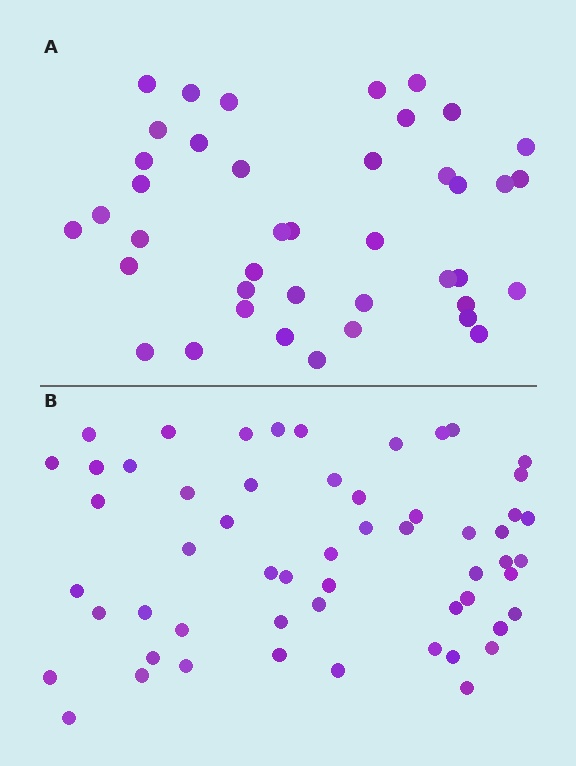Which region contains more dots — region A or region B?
Region B (the bottom region) has more dots.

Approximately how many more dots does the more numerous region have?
Region B has approximately 15 more dots than region A.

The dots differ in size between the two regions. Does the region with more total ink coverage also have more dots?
No. Region A has more total ink coverage because its dots are larger, but region B actually contains more individual dots. Total area can be misleading — the number of items is what matters here.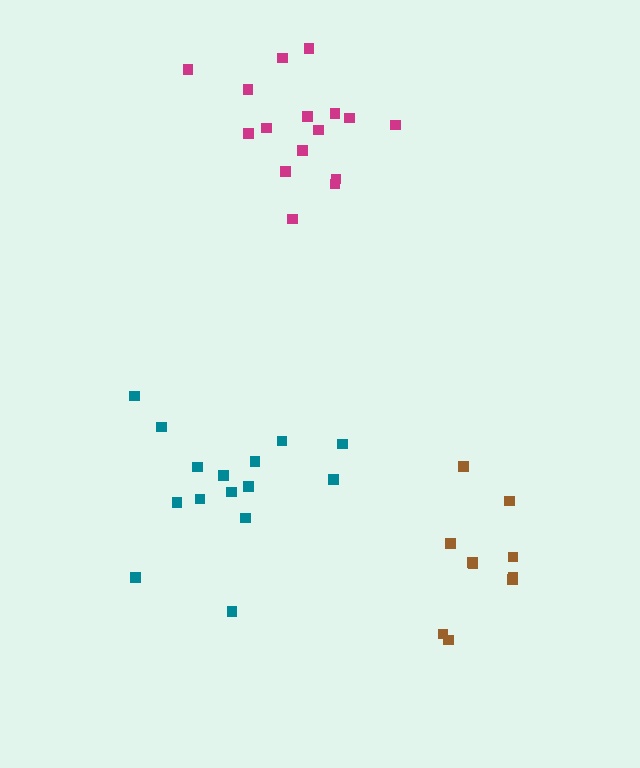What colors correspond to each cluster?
The clusters are colored: teal, magenta, brown.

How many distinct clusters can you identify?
There are 3 distinct clusters.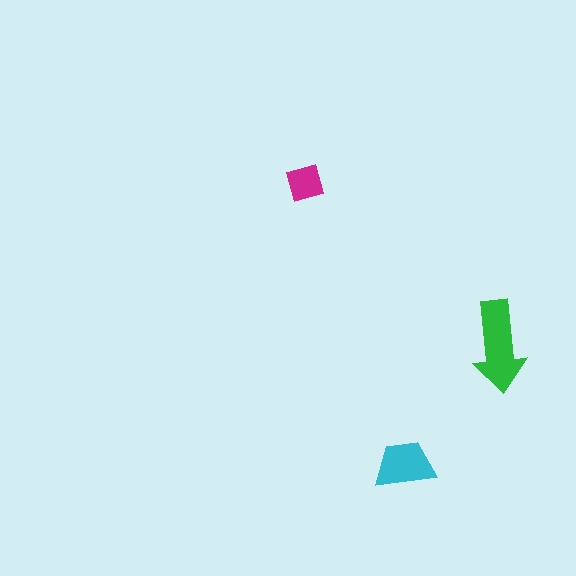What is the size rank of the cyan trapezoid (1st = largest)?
2nd.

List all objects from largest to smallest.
The green arrow, the cyan trapezoid, the magenta square.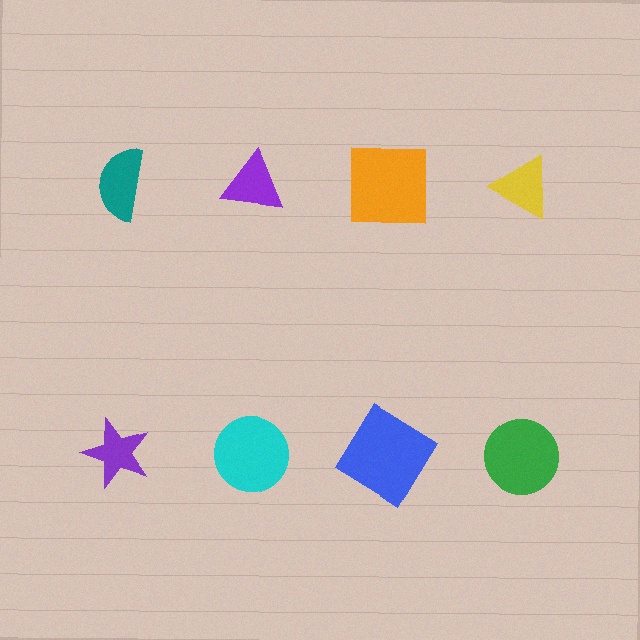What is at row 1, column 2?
A purple triangle.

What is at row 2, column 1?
A purple star.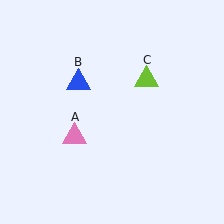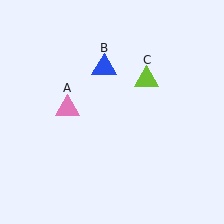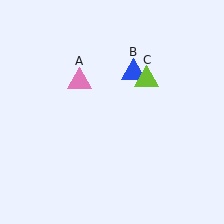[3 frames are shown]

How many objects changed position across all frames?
2 objects changed position: pink triangle (object A), blue triangle (object B).